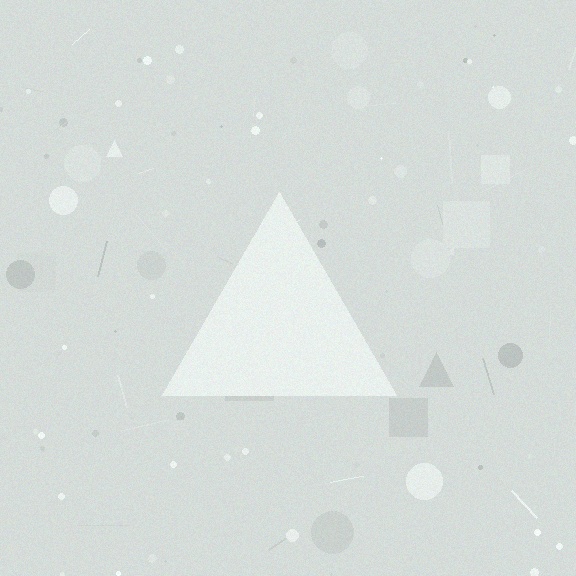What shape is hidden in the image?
A triangle is hidden in the image.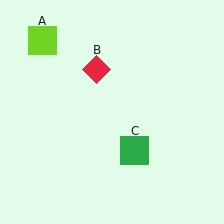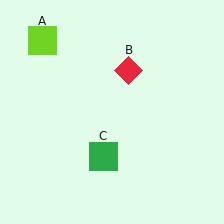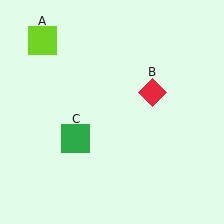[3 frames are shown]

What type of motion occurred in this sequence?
The red diamond (object B), green square (object C) rotated clockwise around the center of the scene.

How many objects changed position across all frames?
2 objects changed position: red diamond (object B), green square (object C).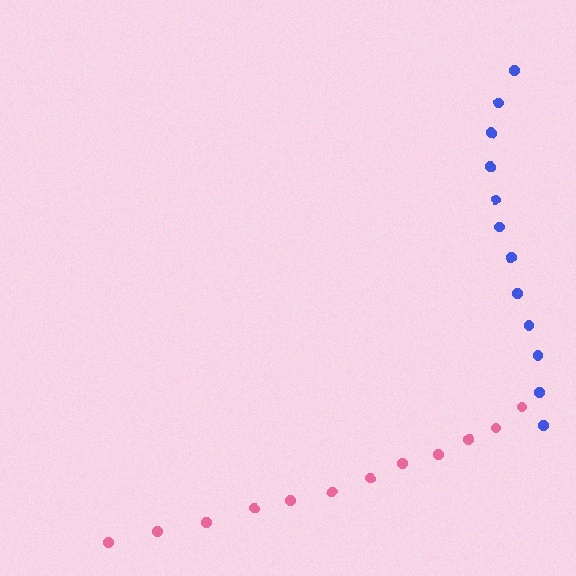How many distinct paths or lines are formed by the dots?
There are 2 distinct paths.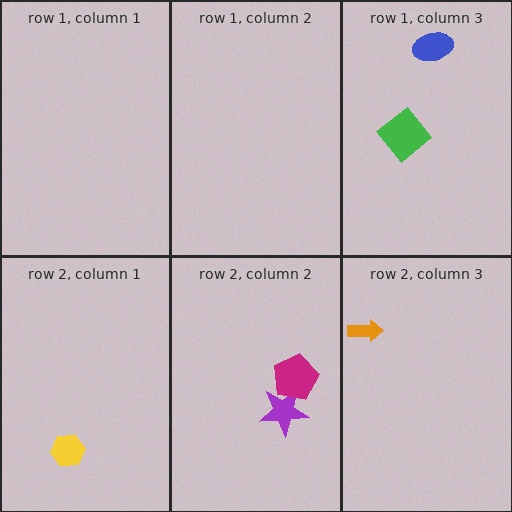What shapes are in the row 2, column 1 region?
The yellow hexagon.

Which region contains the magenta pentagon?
The row 2, column 2 region.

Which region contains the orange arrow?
The row 2, column 3 region.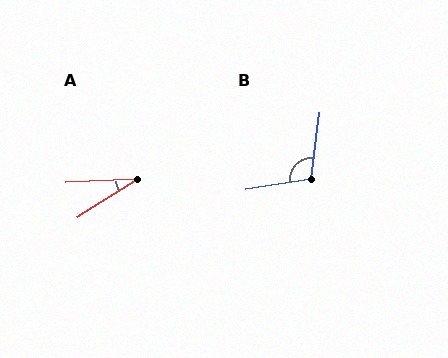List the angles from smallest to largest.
A (29°), B (106°).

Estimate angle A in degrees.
Approximately 29 degrees.